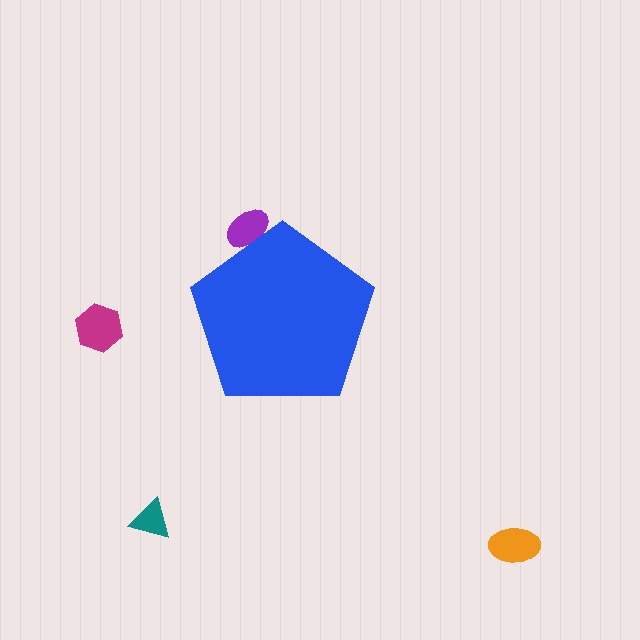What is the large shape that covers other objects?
A blue pentagon.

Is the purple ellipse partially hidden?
Yes, the purple ellipse is partially hidden behind the blue pentagon.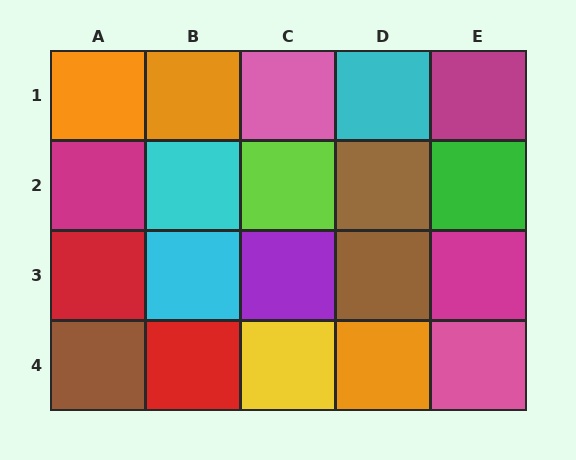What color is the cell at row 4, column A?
Brown.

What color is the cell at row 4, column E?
Pink.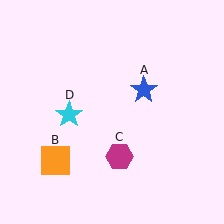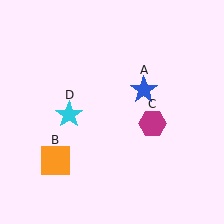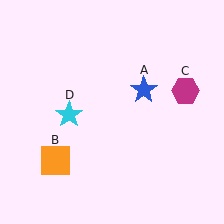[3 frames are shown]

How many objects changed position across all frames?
1 object changed position: magenta hexagon (object C).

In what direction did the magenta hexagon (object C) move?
The magenta hexagon (object C) moved up and to the right.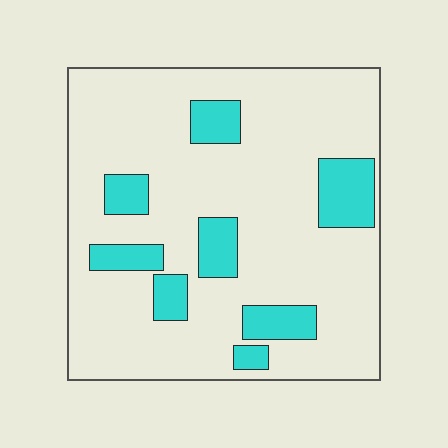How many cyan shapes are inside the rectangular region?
8.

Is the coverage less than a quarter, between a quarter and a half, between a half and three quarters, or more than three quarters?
Less than a quarter.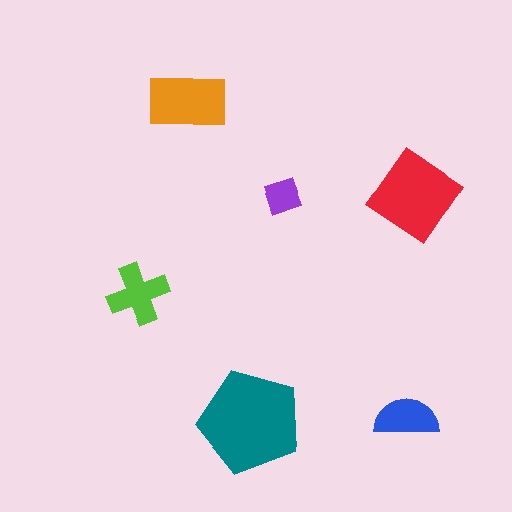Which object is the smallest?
The purple diamond.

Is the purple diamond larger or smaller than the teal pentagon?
Smaller.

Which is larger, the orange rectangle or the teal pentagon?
The teal pentagon.